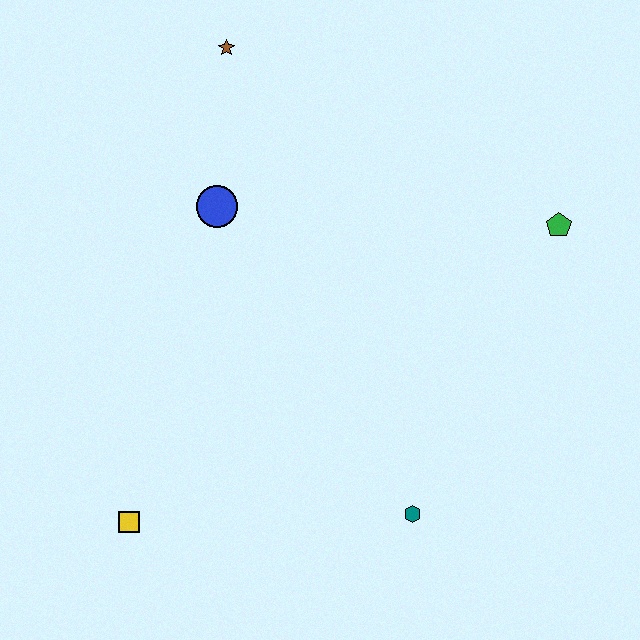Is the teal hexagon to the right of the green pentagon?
No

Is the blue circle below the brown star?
Yes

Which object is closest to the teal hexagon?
The yellow square is closest to the teal hexagon.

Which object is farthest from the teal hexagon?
The brown star is farthest from the teal hexagon.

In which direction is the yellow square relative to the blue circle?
The yellow square is below the blue circle.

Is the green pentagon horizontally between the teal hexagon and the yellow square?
No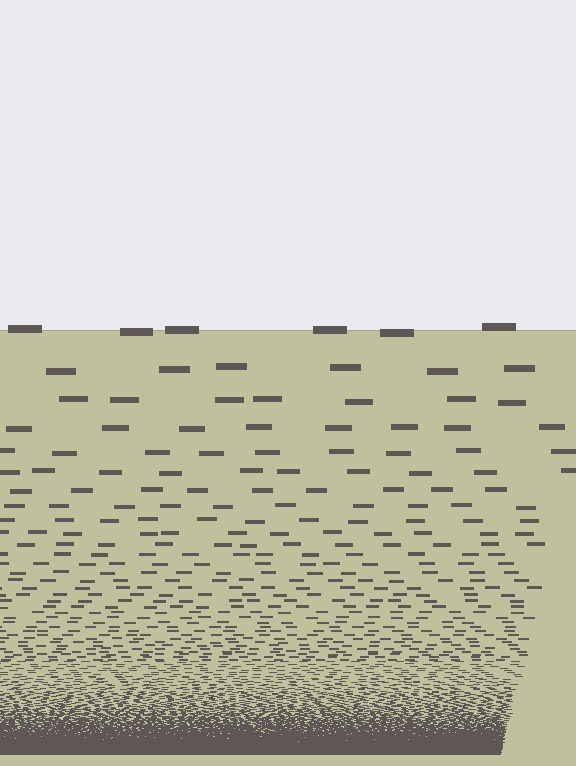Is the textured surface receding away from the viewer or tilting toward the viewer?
The surface appears to tilt toward the viewer. Texture elements get larger and sparser toward the top.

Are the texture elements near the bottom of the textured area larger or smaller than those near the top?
Smaller. The gradient is inverted — elements near the bottom are smaller and denser.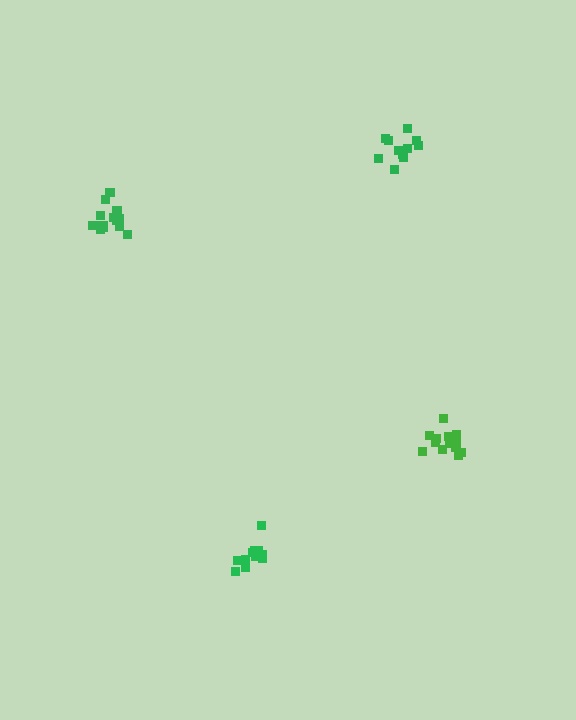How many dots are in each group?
Group 1: 11 dots, Group 2: 15 dots, Group 3: 12 dots, Group 4: 15 dots (53 total).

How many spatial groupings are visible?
There are 4 spatial groupings.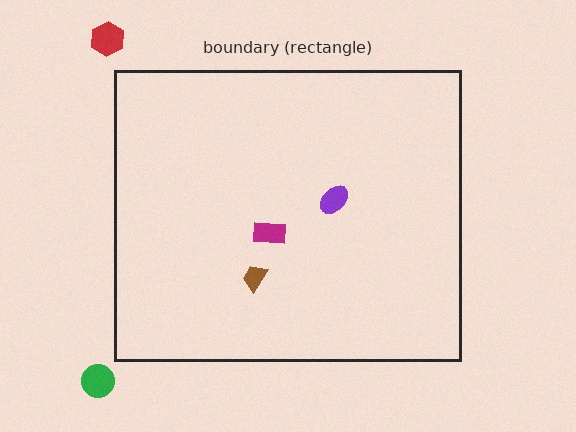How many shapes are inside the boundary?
3 inside, 2 outside.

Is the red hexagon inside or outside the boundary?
Outside.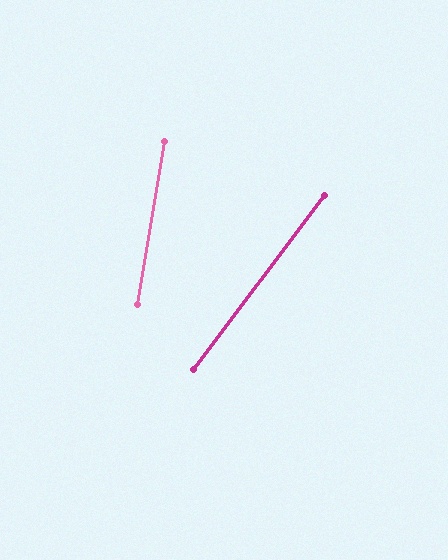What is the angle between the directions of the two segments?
Approximately 28 degrees.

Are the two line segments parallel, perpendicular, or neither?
Neither parallel nor perpendicular — they differ by about 28°.